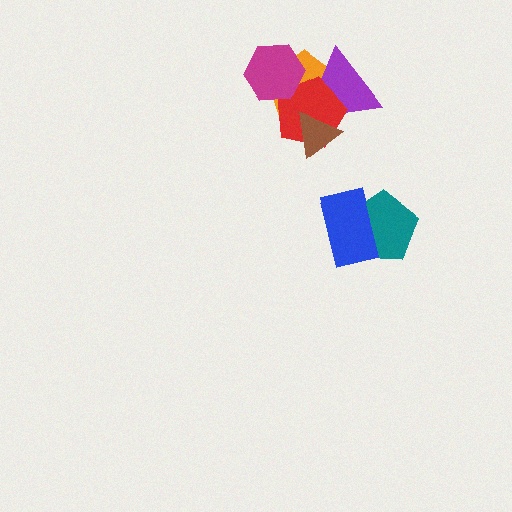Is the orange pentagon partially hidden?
Yes, it is partially covered by another shape.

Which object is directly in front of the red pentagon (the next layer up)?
The brown triangle is directly in front of the red pentagon.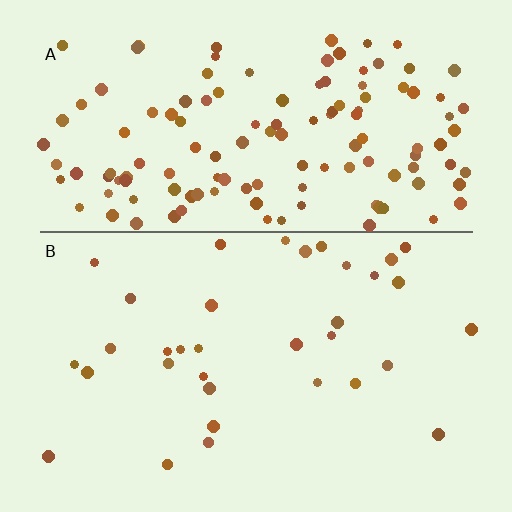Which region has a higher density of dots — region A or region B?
A (the top).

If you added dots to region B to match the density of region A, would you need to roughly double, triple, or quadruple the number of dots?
Approximately quadruple.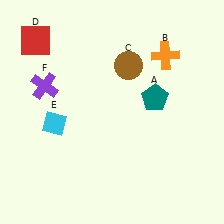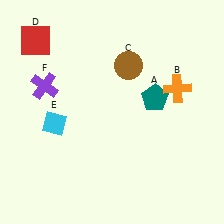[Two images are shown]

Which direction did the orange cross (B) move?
The orange cross (B) moved down.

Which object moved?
The orange cross (B) moved down.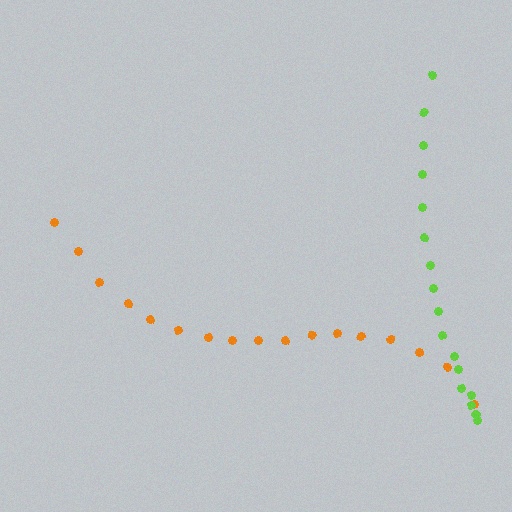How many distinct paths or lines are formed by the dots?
There are 2 distinct paths.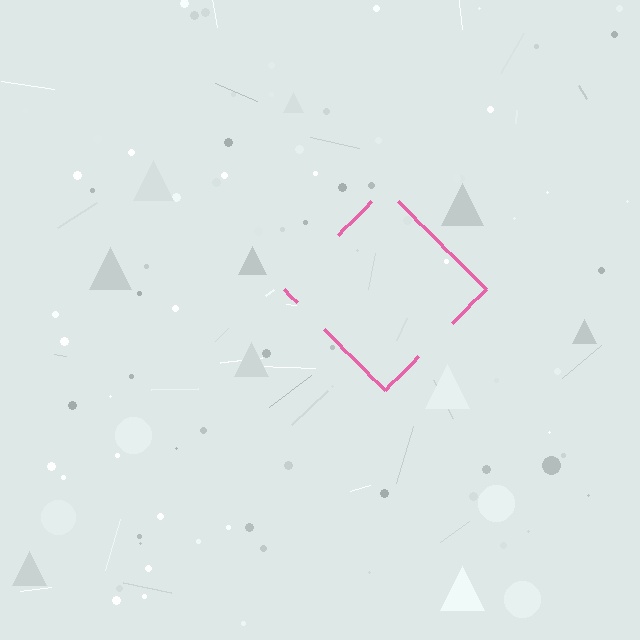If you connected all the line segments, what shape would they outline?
They would outline a diamond.